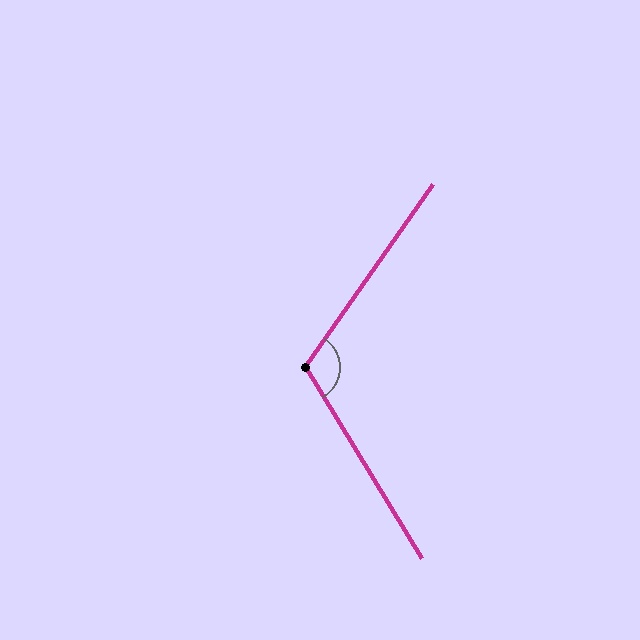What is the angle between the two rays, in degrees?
Approximately 114 degrees.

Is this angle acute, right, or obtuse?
It is obtuse.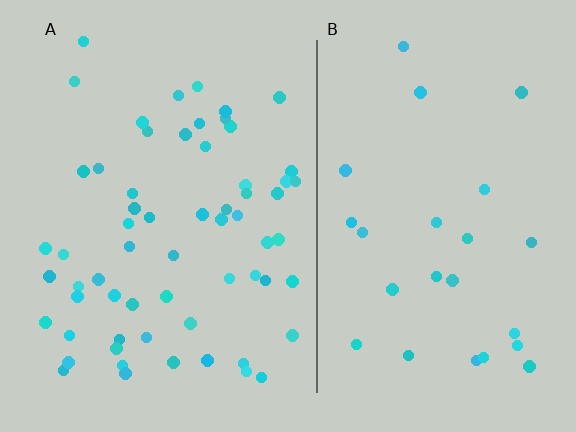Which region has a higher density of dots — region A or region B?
A (the left).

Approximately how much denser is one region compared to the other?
Approximately 2.4× — region A over region B.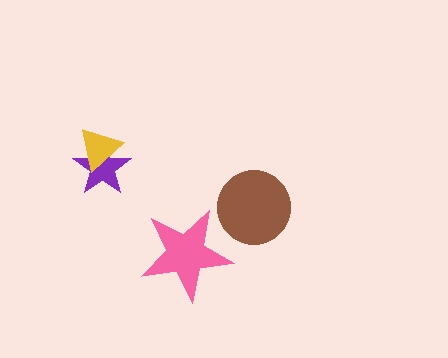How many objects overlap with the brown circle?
0 objects overlap with the brown circle.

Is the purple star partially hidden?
Yes, it is partially covered by another shape.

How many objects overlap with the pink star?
0 objects overlap with the pink star.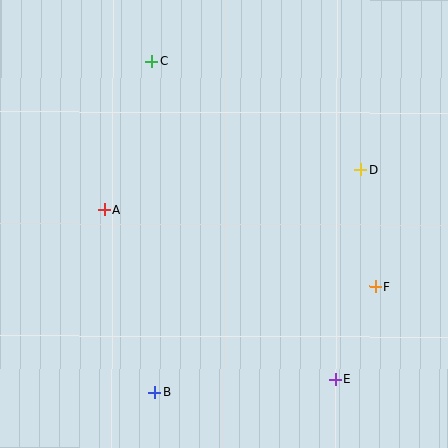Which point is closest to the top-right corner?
Point D is closest to the top-right corner.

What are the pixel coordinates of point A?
Point A is at (104, 209).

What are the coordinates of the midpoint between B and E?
The midpoint between B and E is at (245, 386).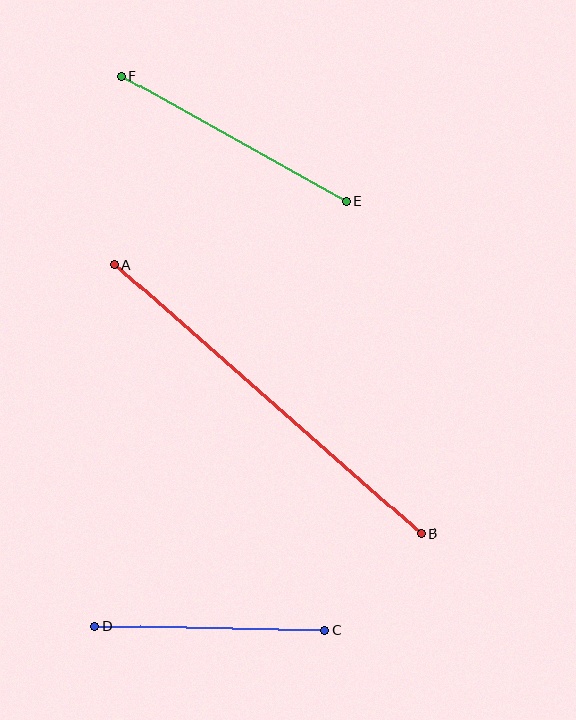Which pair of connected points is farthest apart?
Points A and B are farthest apart.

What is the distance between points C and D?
The distance is approximately 230 pixels.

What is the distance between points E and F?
The distance is approximately 258 pixels.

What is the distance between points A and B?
The distance is approximately 408 pixels.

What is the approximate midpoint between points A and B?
The midpoint is at approximately (267, 399) pixels.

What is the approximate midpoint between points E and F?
The midpoint is at approximately (234, 138) pixels.